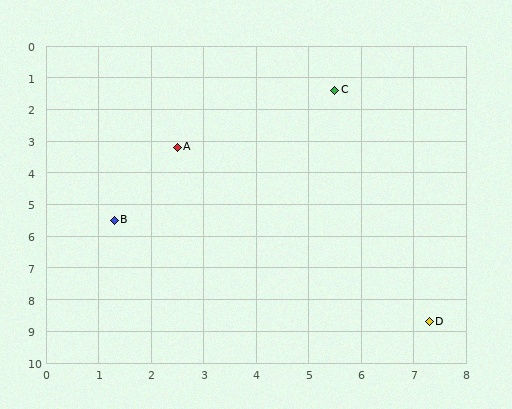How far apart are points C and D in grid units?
Points C and D are about 7.5 grid units apart.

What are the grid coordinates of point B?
Point B is at approximately (1.3, 5.5).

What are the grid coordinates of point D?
Point D is at approximately (7.3, 8.7).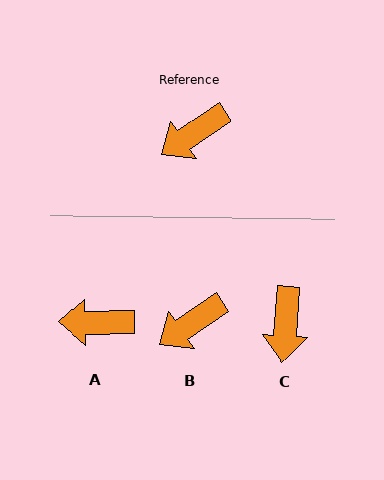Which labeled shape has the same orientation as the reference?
B.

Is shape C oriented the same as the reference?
No, it is off by about 52 degrees.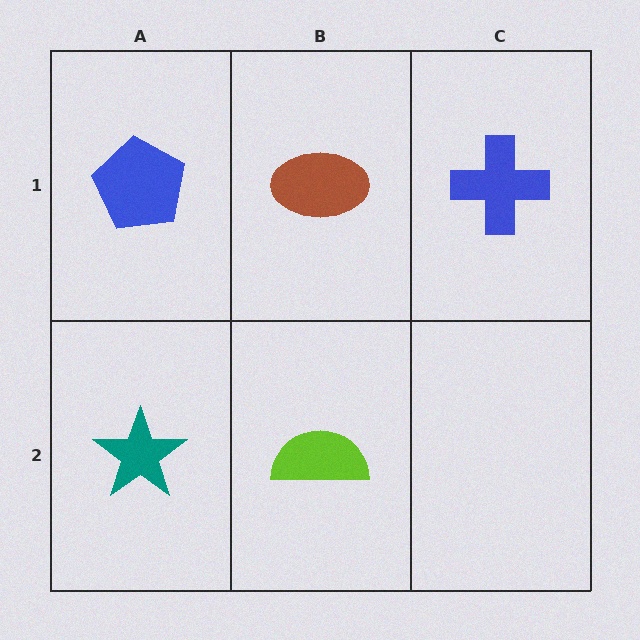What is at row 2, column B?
A lime semicircle.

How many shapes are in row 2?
2 shapes.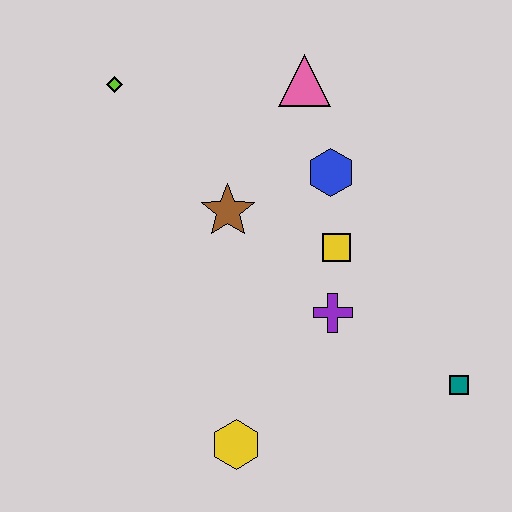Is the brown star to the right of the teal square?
No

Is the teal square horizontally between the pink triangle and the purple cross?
No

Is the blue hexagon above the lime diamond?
No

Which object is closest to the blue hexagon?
The yellow square is closest to the blue hexagon.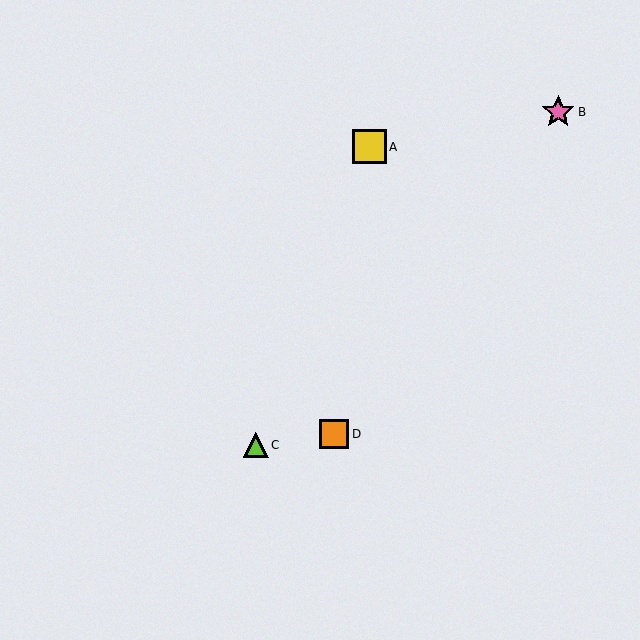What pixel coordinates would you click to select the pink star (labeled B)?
Click at (558, 112) to select the pink star B.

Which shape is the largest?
The yellow square (labeled A) is the largest.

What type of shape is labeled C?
Shape C is a lime triangle.